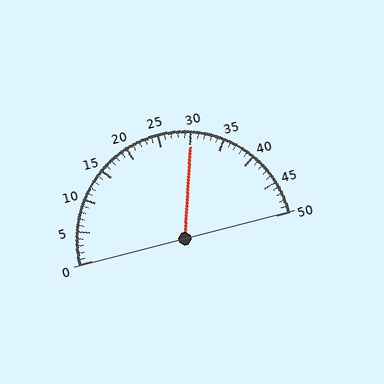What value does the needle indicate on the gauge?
The needle indicates approximately 30.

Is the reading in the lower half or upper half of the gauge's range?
The reading is in the upper half of the range (0 to 50).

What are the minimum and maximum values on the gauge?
The gauge ranges from 0 to 50.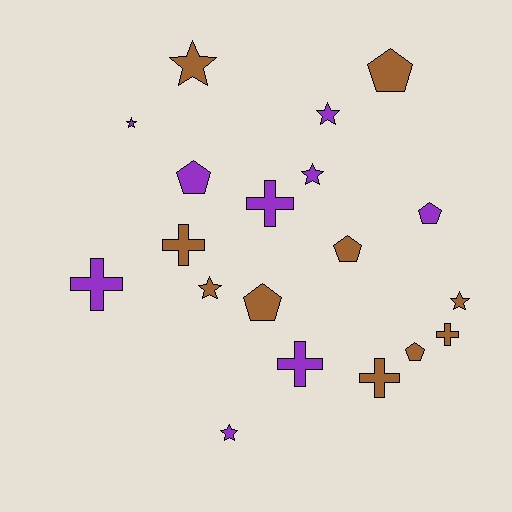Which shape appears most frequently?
Star, with 7 objects.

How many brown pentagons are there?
There are 4 brown pentagons.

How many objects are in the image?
There are 19 objects.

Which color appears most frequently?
Brown, with 10 objects.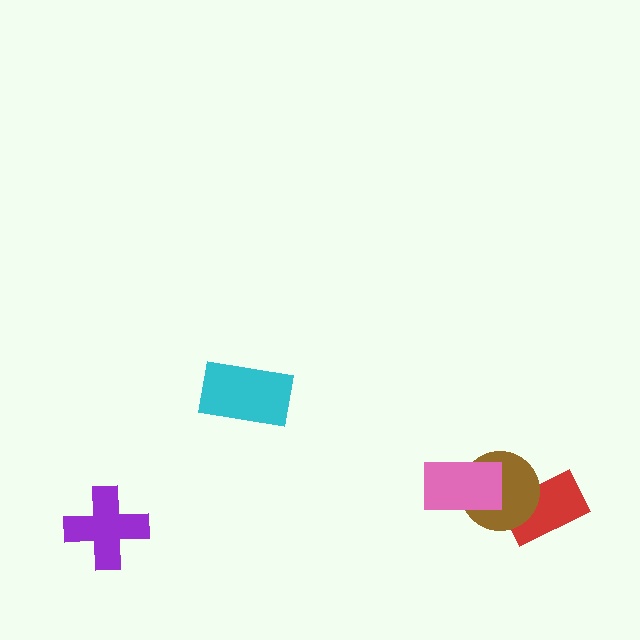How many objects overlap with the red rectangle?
1 object overlaps with the red rectangle.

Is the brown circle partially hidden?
Yes, it is partially covered by another shape.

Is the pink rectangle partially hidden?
No, no other shape covers it.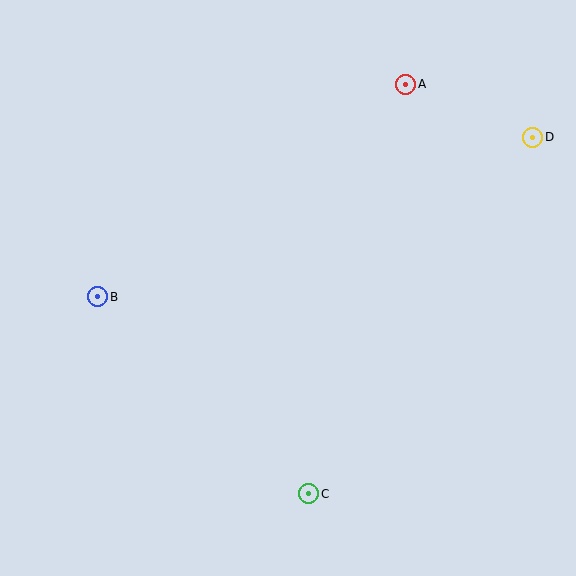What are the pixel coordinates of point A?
Point A is at (406, 84).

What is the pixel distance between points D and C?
The distance between D and C is 421 pixels.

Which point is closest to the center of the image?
Point B at (98, 297) is closest to the center.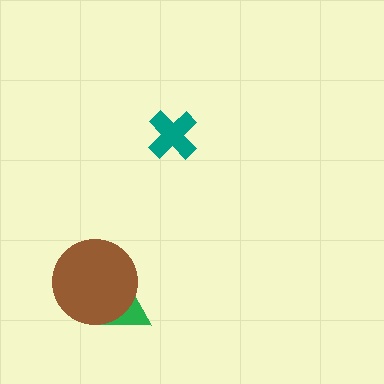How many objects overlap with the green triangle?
1 object overlaps with the green triangle.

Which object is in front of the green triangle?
The brown circle is in front of the green triangle.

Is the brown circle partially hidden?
No, no other shape covers it.